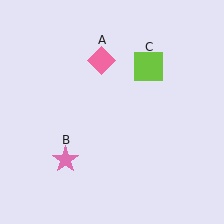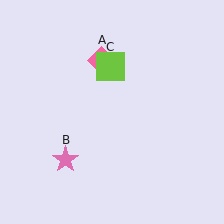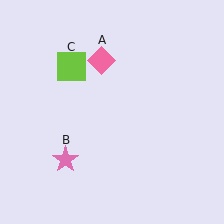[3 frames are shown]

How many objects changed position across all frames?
1 object changed position: lime square (object C).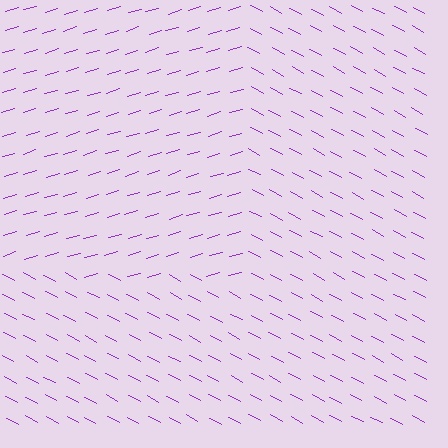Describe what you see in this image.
The image is filled with small purple line segments. A rectangle region in the image has lines oriented differently from the surrounding lines, creating a visible texture boundary.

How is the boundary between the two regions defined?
The boundary is defined purely by a change in line orientation (approximately 45 degrees difference). All lines are the same color and thickness.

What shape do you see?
I see a rectangle.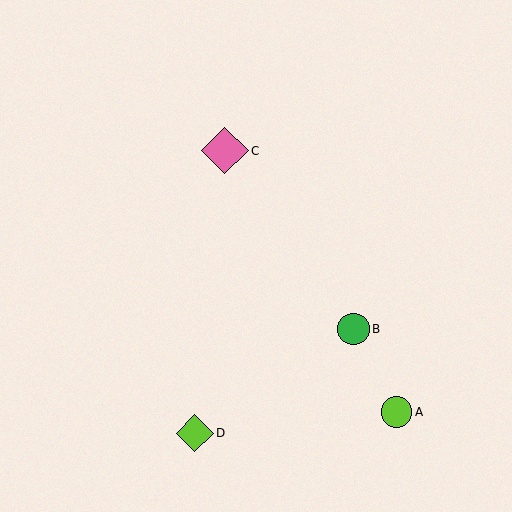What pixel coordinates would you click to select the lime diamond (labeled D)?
Click at (195, 433) to select the lime diamond D.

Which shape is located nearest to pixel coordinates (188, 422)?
The lime diamond (labeled D) at (195, 433) is nearest to that location.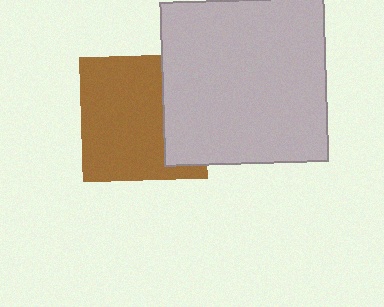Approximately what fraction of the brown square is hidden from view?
Roughly 31% of the brown square is hidden behind the light gray square.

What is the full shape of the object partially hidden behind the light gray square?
The partially hidden object is a brown square.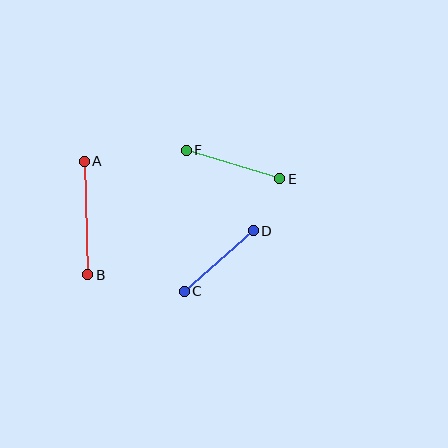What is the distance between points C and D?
The distance is approximately 91 pixels.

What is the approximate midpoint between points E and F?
The midpoint is at approximately (233, 165) pixels.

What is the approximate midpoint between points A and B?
The midpoint is at approximately (86, 218) pixels.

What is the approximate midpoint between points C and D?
The midpoint is at approximately (219, 261) pixels.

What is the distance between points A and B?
The distance is approximately 113 pixels.